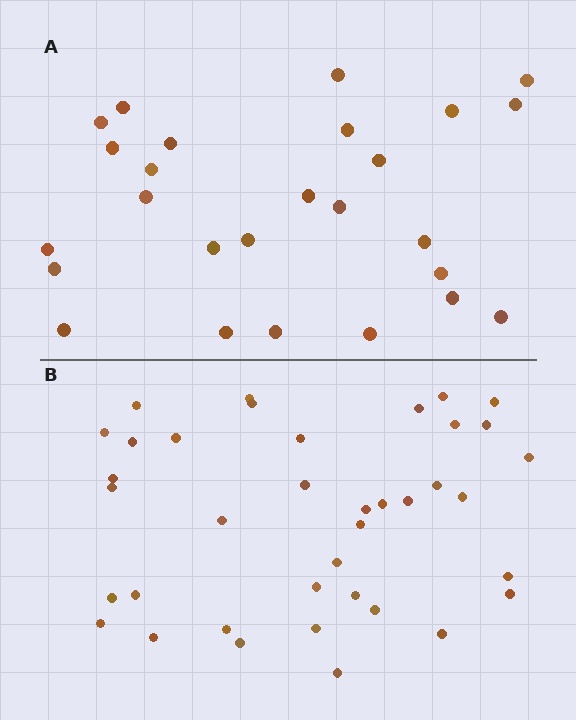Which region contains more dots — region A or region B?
Region B (the bottom region) has more dots.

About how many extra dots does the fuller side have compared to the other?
Region B has roughly 12 or so more dots than region A.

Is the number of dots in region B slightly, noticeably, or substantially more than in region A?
Region B has substantially more. The ratio is roughly 1.5 to 1.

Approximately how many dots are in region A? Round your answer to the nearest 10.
About 30 dots. (The exact count is 26, which rounds to 30.)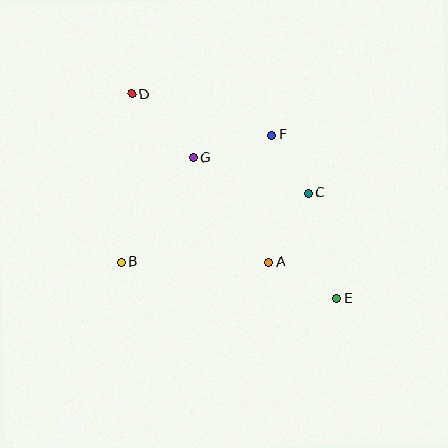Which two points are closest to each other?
Points C and F are closest to each other.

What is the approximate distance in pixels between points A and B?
The distance between A and B is approximately 148 pixels.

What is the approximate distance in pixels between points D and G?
The distance between D and G is approximately 88 pixels.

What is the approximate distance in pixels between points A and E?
The distance between A and E is approximately 77 pixels.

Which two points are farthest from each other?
Points D and E are farthest from each other.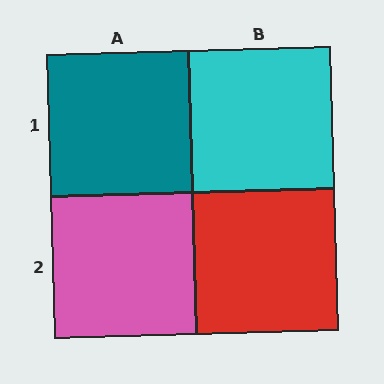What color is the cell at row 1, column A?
Teal.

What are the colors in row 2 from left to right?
Pink, red.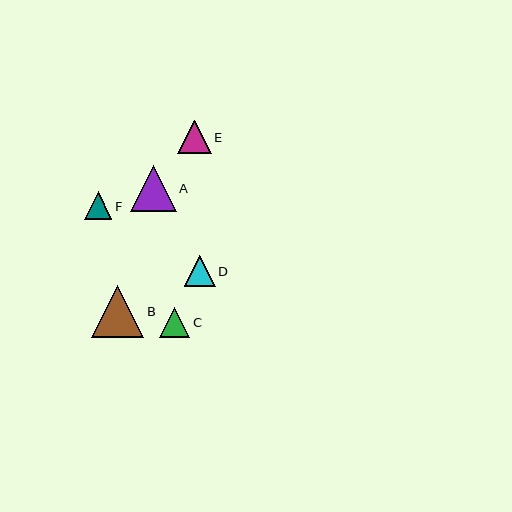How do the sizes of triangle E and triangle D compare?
Triangle E and triangle D are approximately the same size.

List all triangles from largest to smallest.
From largest to smallest: B, A, E, D, C, F.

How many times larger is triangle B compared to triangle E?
Triangle B is approximately 1.6 times the size of triangle E.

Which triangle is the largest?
Triangle B is the largest with a size of approximately 52 pixels.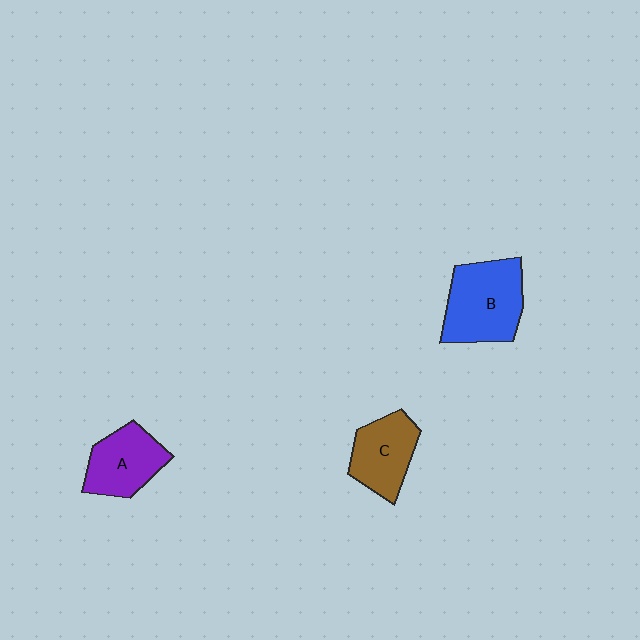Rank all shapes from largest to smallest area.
From largest to smallest: B (blue), A (purple), C (brown).